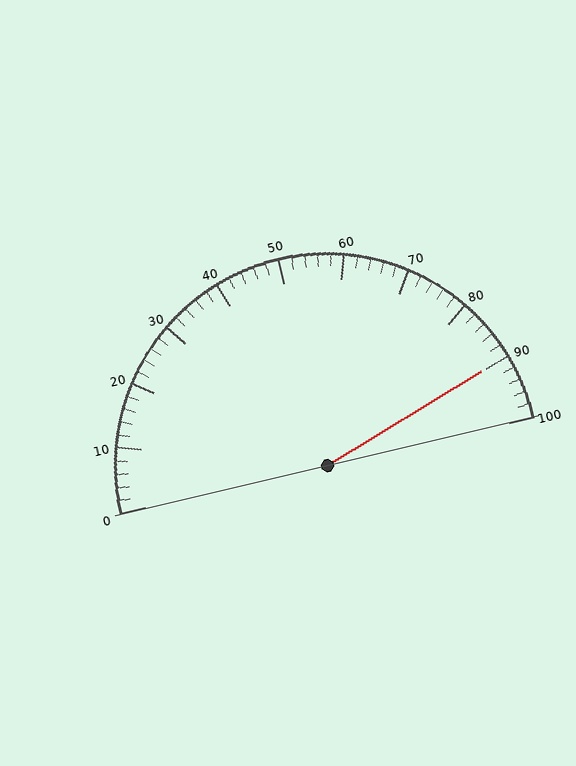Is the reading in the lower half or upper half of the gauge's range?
The reading is in the upper half of the range (0 to 100).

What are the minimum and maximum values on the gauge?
The gauge ranges from 0 to 100.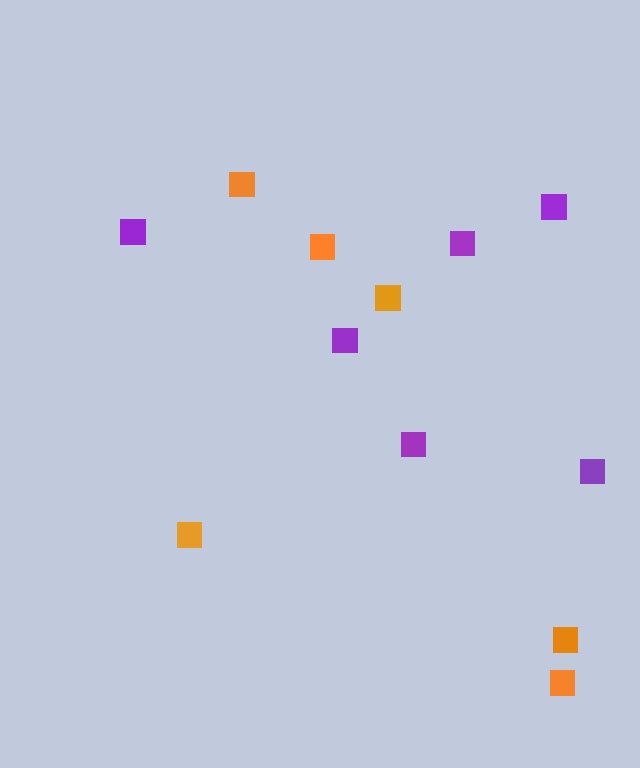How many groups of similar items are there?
There are 2 groups: one group of purple squares (6) and one group of orange squares (6).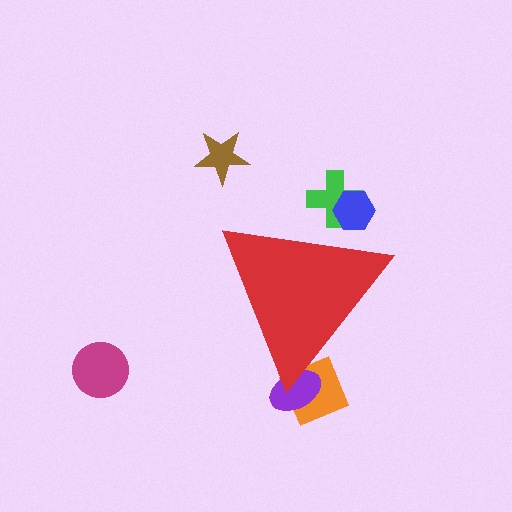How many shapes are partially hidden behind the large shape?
4 shapes are partially hidden.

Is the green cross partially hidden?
Yes, the green cross is partially hidden behind the red triangle.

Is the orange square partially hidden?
Yes, the orange square is partially hidden behind the red triangle.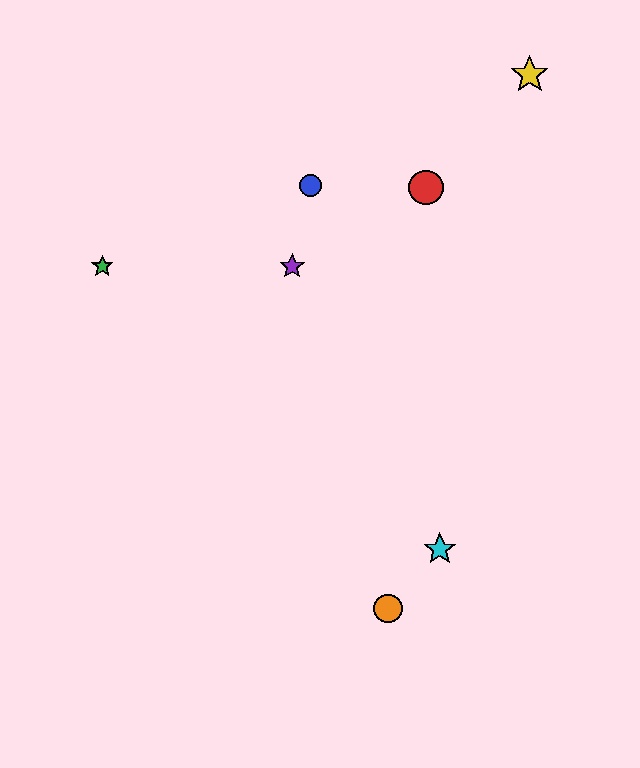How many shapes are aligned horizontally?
2 shapes (the green star, the purple star) are aligned horizontally.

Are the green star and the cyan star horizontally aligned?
No, the green star is at y≈266 and the cyan star is at y≈549.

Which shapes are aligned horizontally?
The green star, the purple star are aligned horizontally.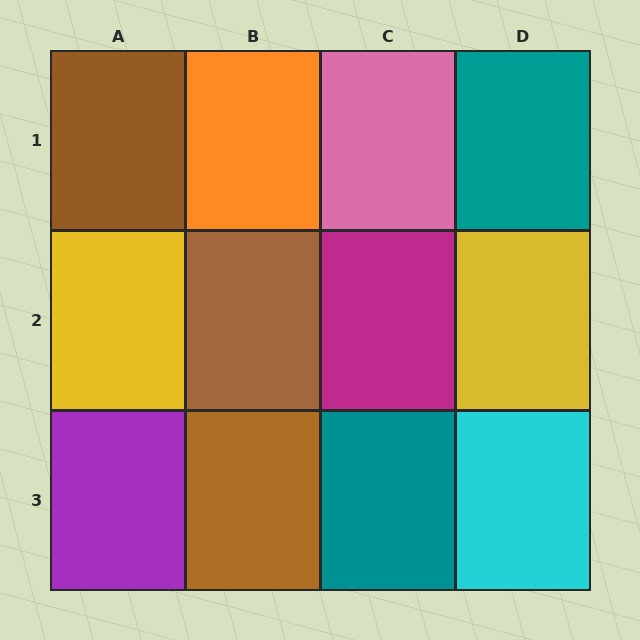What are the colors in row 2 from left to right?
Yellow, brown, magenta, yellow.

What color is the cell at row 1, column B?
Orange.